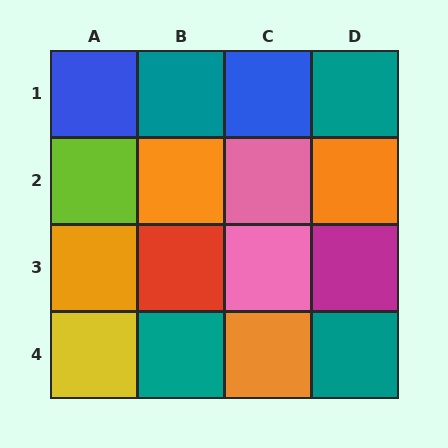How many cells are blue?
2 cells are blue.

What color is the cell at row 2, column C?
Pink.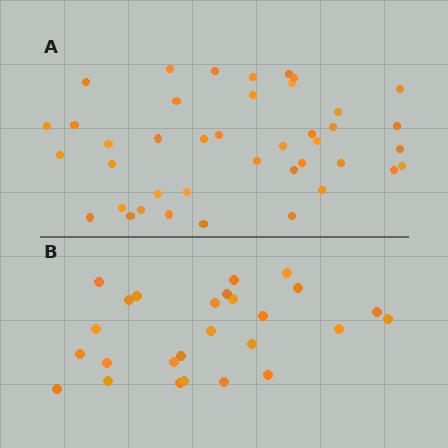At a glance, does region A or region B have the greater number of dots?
Region A (the top region) has more dots.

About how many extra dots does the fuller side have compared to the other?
Region A has approximately 15 more dots than region B.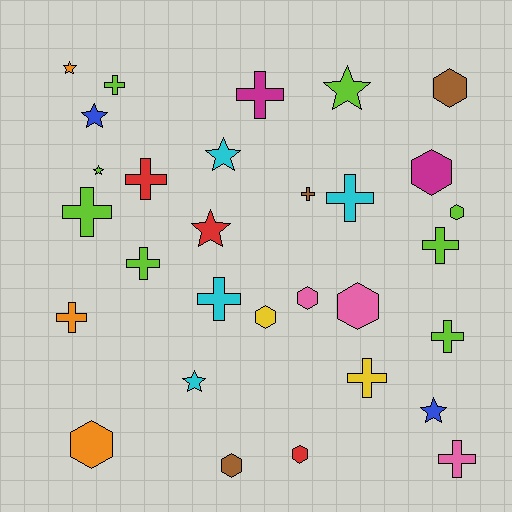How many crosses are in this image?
There are 13 crosses.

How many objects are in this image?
There are 30 objects.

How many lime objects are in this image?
There are 8 lime objects.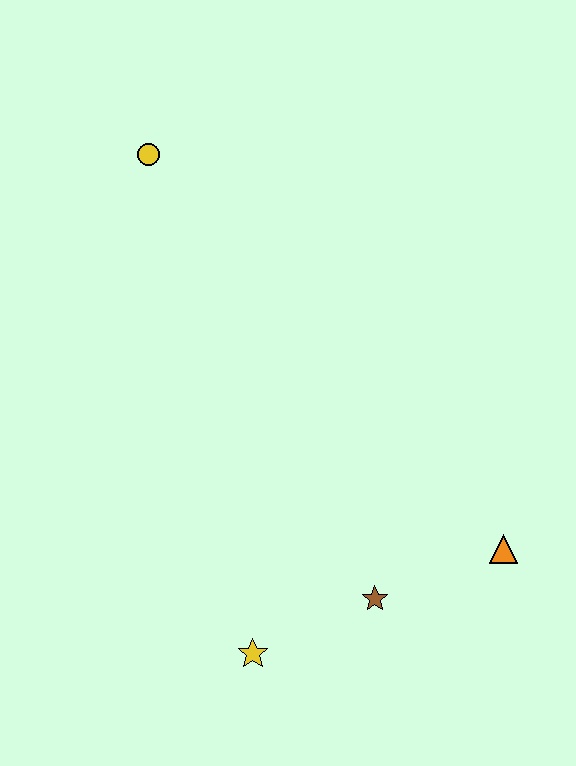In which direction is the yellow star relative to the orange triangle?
The yellow star is to the left of the orange triangle.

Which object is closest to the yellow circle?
The brown star is closest to the yellow circle.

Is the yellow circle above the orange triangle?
Yes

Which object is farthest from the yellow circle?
The orange triangle is farthest from the yellow circle.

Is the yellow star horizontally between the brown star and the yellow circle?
Yes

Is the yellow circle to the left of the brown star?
Yes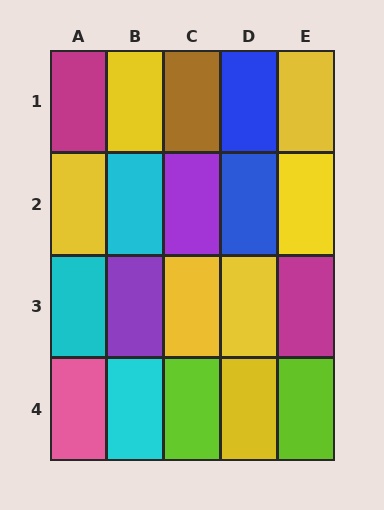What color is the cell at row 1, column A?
Magenta.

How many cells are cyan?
3 cells are cyan.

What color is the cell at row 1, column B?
Yellow.